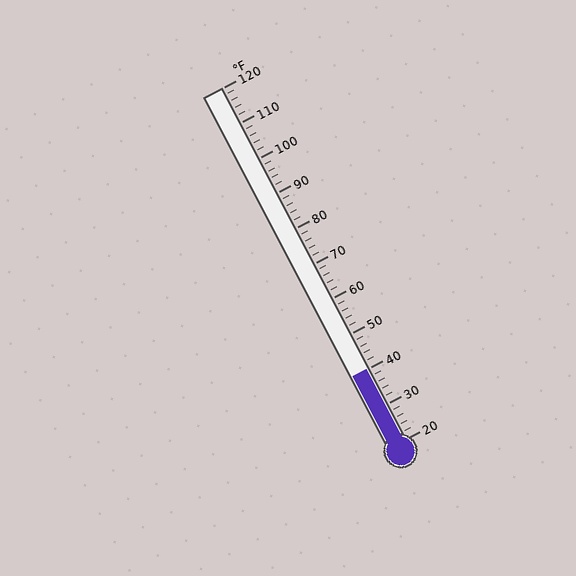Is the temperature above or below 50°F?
The temperature is below 50°F.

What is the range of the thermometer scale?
The thermometer scale ranges from 20°F to 120°F.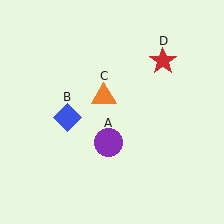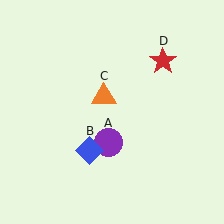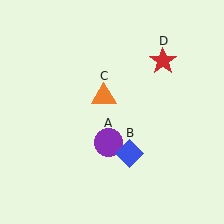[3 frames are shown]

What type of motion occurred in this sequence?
The blue diamond (object B) rotated counterclockwise around the center of the scene.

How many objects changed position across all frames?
1 object changed position: blue diamond (object B).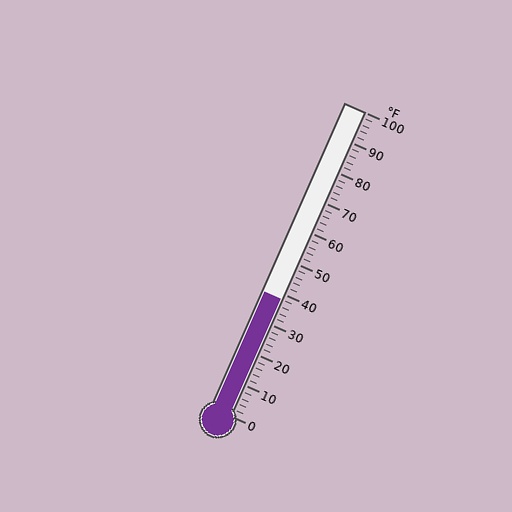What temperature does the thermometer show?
The thermometer shows approximately 38°F.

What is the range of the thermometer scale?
The thermometer scale ranges from 0°F to 100°F.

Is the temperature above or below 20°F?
The temperature is above 20°F.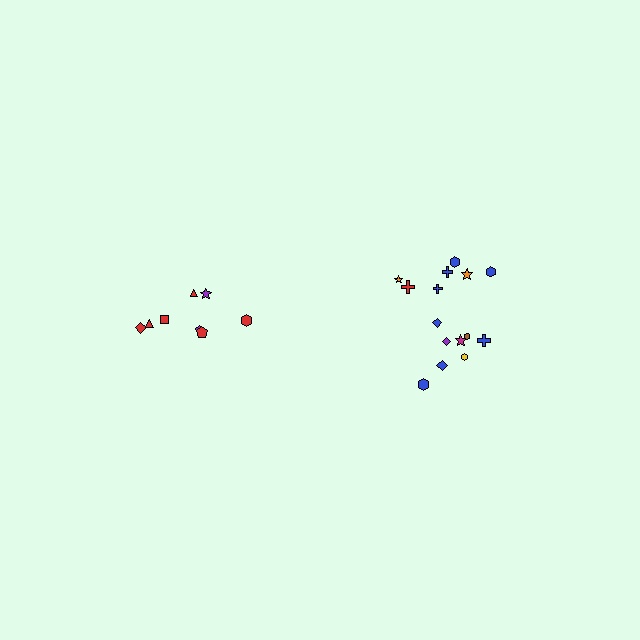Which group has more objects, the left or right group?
The right group.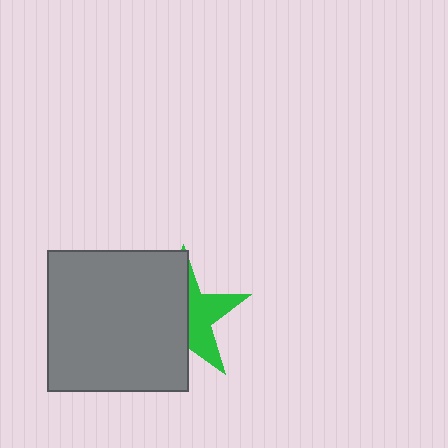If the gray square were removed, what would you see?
You would see the complete green star.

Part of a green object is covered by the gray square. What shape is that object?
It is a star.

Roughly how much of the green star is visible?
A small part of it is visible (roughly 41%).